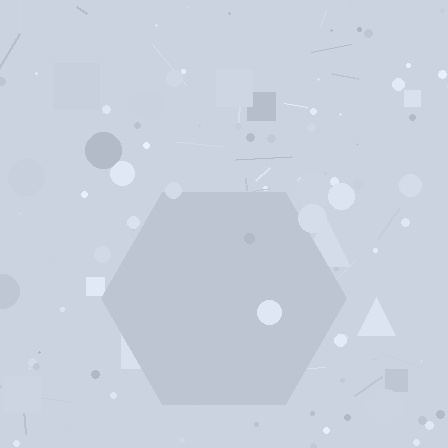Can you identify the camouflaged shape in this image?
The camouflaged shape is a hexagon.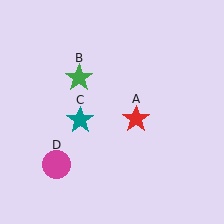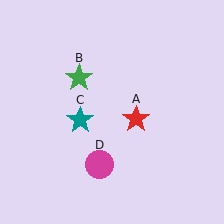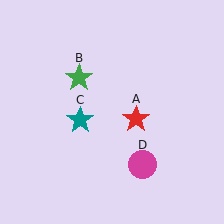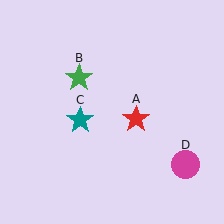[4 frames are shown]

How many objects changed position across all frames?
1 object changed position: magenta circle (object D).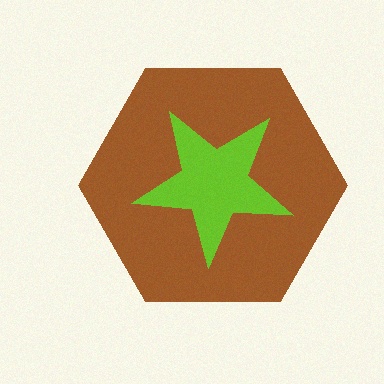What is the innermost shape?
The lime star.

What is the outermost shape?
The brown hexagon.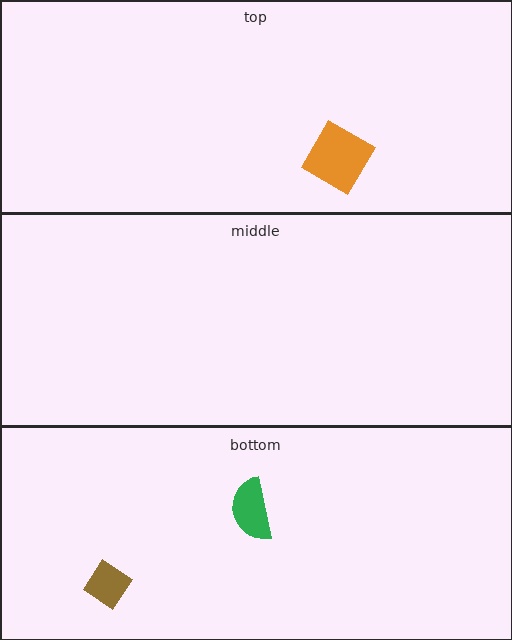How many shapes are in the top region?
1.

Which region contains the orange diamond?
The top region.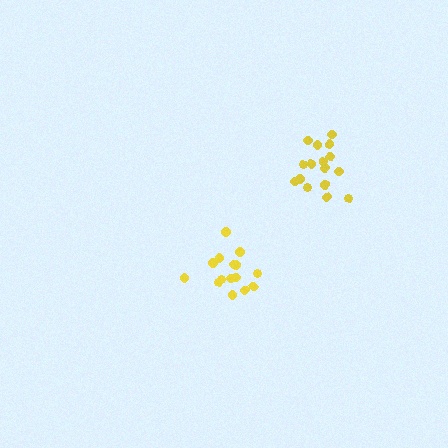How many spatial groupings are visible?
There are 2 spatial groupings.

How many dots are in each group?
Group 1: 15 dots, Group 2: 16 dots (31 total).